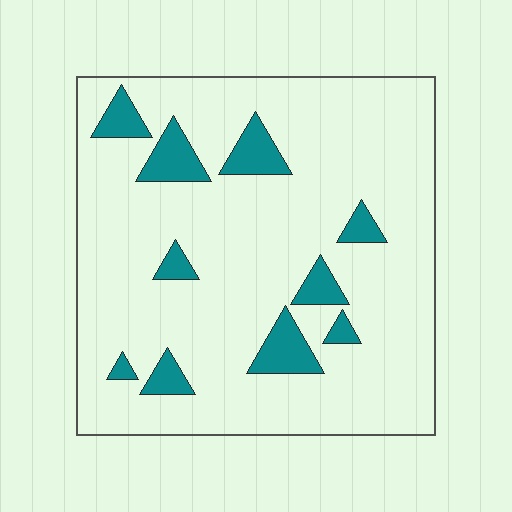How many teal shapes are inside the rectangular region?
10.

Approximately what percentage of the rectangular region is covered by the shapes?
Approximately 10%.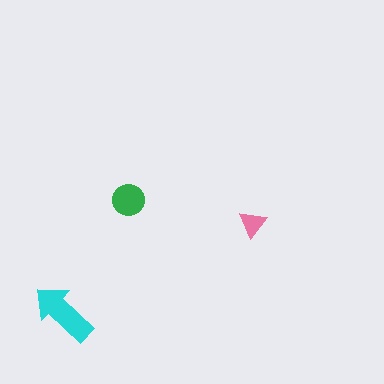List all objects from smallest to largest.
The pink triangle, the green circle, the cyan arrow.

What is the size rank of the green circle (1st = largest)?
2nd.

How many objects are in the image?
There are 3 objects in the image.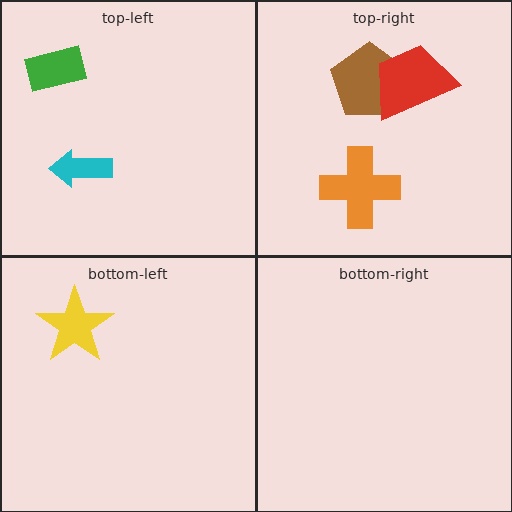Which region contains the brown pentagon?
The top-right region.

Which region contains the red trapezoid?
The top-right region.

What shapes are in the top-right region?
The orange cross, the brown pentagon, the red trapezoid.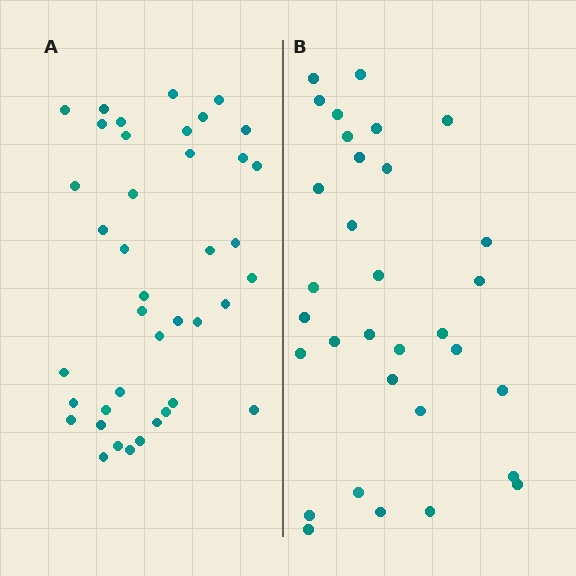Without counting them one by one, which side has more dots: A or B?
Region A (the left region) has more dots.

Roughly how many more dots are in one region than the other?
Region A has roughly 8 or so more dots than region B.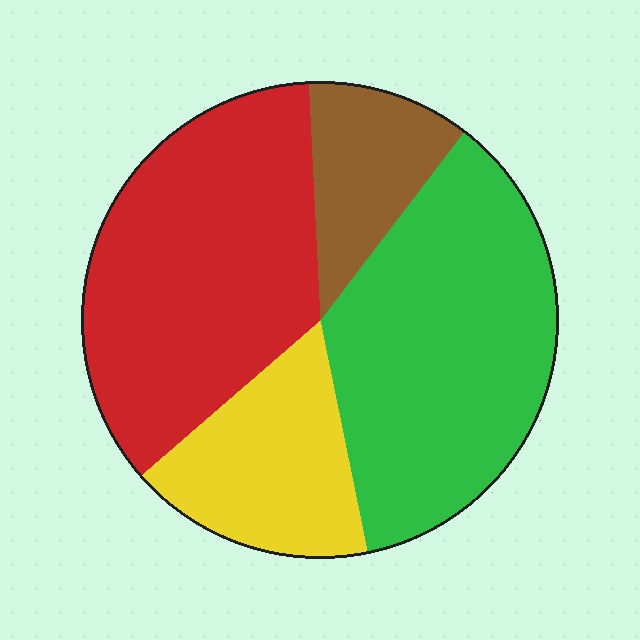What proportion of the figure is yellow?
Yellow covers about 15% of the figure.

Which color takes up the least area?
Brown, at roughly 10%.